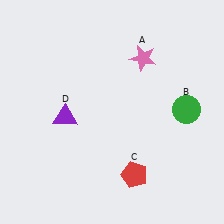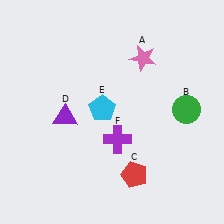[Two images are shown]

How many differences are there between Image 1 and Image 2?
There are 2 differences between the two images.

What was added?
A cyan pentagon (E), a purple cross (F) were added in Image 2.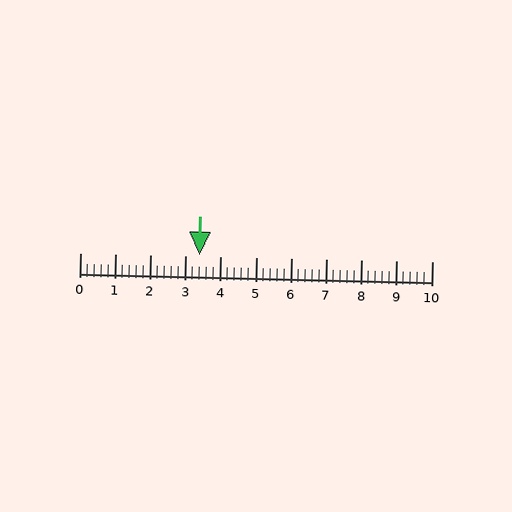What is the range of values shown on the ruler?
The ruler shows values from 0 to 10.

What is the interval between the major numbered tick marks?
The major tick marks are spaced 1 units apart.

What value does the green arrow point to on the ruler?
The green arrow points to approximately 3.4.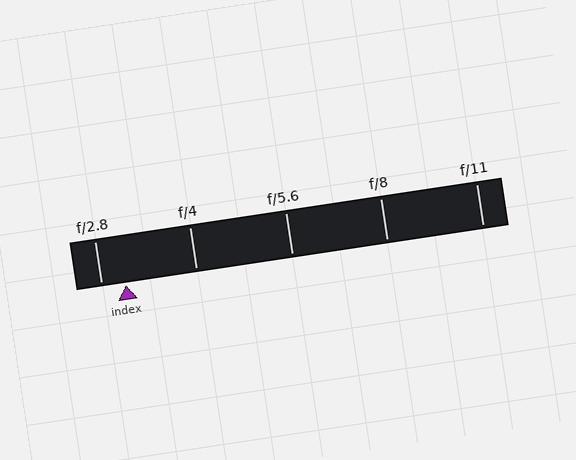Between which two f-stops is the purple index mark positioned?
The index mark is between f/2.8 and f/4.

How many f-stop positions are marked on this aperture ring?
There are 5 f-stop positions marked.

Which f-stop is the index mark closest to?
The index mark is closest to f/2.8.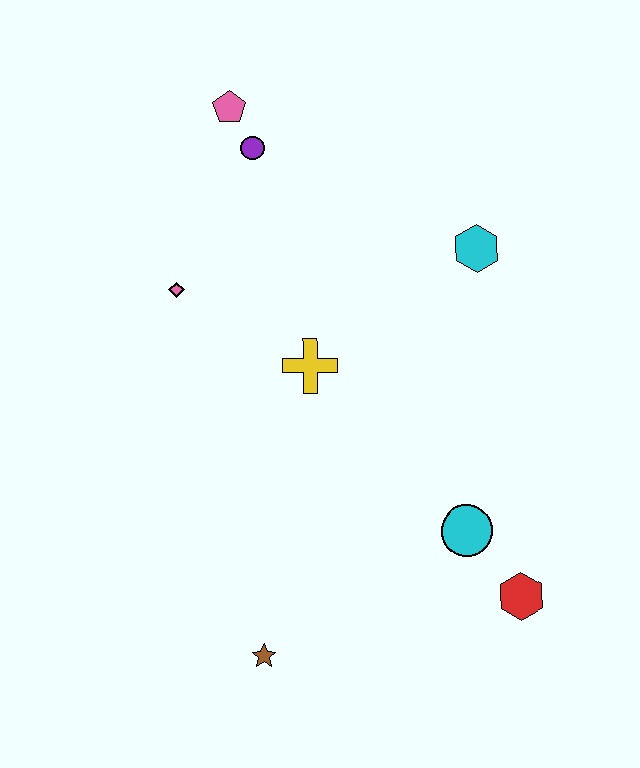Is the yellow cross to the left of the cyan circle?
Yes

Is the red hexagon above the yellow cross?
No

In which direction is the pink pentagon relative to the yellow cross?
The pink pentagon is above the yellow cross.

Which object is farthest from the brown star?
The pink pentagon is farthest from the brown star.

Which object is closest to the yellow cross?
The pink diamond is closest to the yellow cross.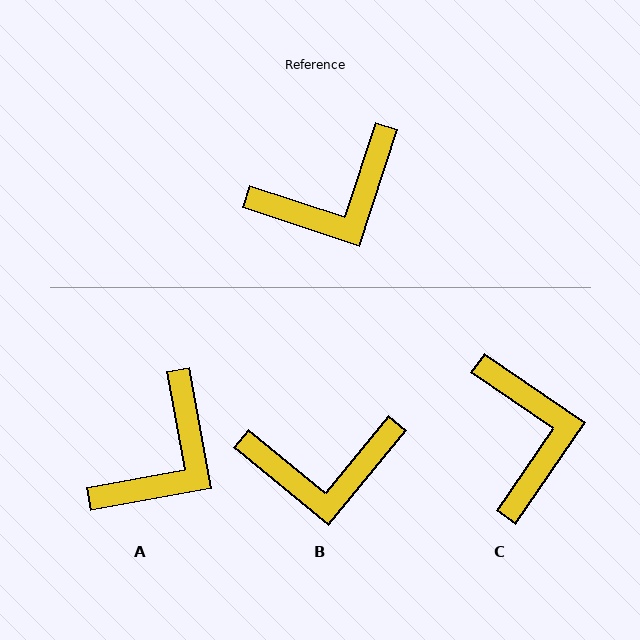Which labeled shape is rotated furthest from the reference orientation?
C, about 74 degrees away.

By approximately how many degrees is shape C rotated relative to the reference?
Approximately 74 degrees counter-clockwise.